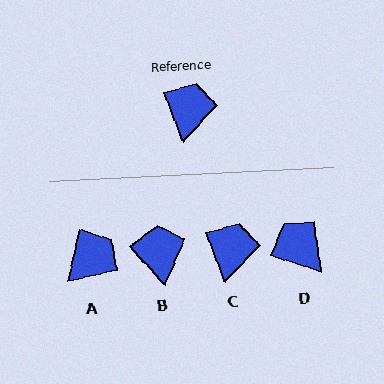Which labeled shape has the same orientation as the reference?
C.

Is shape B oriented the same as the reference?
No, it is off by about 21 degrees.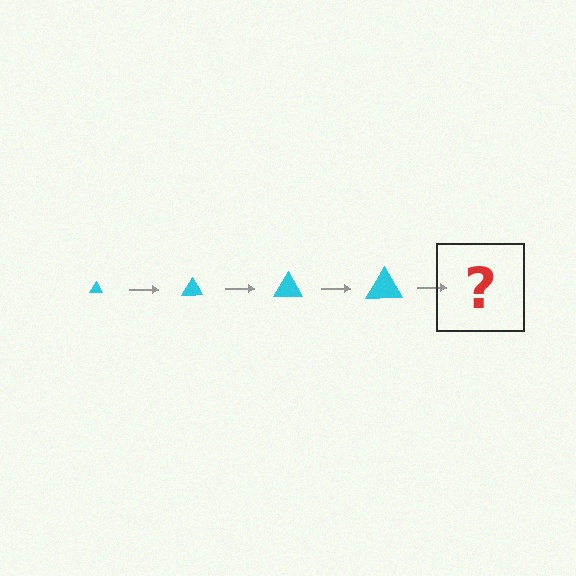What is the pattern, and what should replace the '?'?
The pattern is that the triangle gets progressively larger each step. The '?' should be a cyan triangle, larger than the previous one.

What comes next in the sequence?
The next element should be a cyan triangle, larger than the previous one.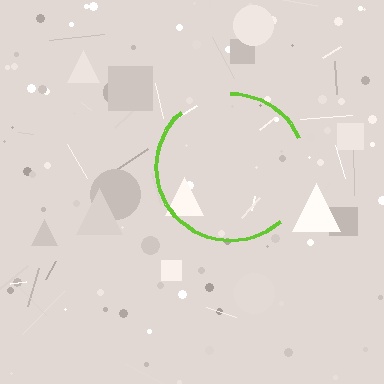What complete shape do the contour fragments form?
The contour fragments form a circle.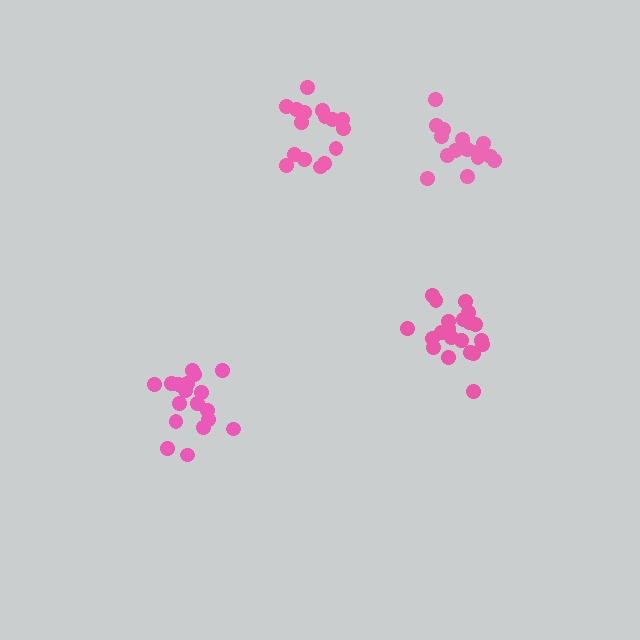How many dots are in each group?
Group 1: 15 dots, Group 2: 16 dots, Group 3: 21 dots, Group 4: 18 dots (70 total).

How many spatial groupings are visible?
There are 4 spatial groupings.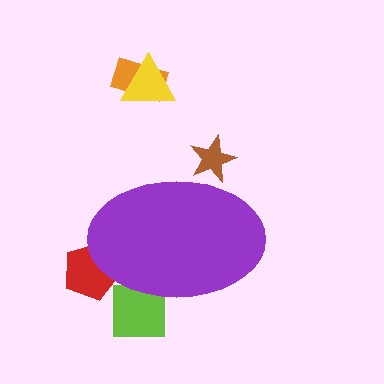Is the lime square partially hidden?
Yes, the lime square is partially hidden behind the purple ellipse.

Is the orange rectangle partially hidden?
No, the orange rectangle is fully visible.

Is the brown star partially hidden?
Yes, the brown star is partially hidden behind the purple ellipse.